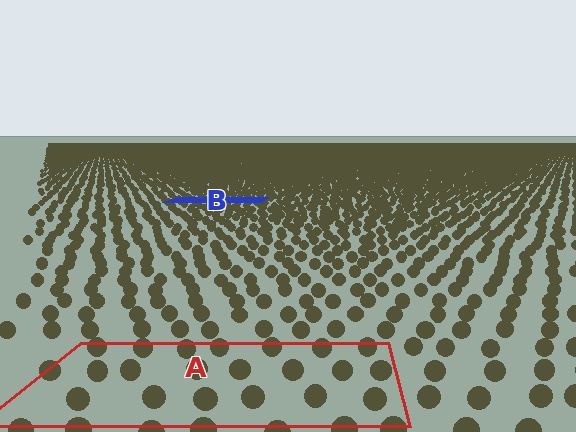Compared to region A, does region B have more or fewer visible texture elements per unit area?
Region B has more texture elements per unit area — they are packed more densely because it is farther away.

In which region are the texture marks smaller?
The texture marks are smaller in region B, because it is farther away.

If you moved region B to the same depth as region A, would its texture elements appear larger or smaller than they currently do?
They would appear larger. At a closer depth, the same texture elements are projected at a bigger on-screen size.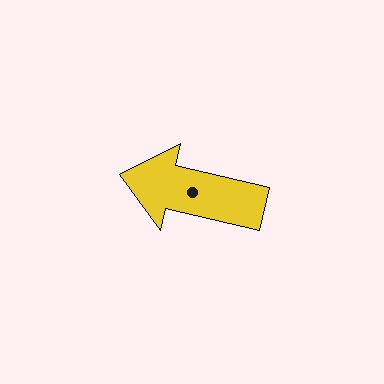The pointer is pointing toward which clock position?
Roughly 9 o'clock.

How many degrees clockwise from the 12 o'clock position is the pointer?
Approximately 283 degrees.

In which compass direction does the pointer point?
West.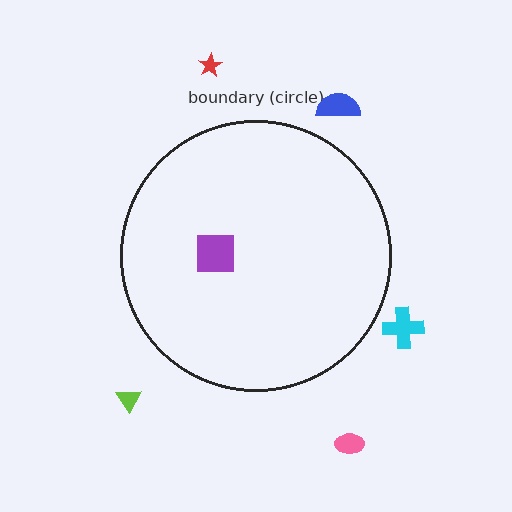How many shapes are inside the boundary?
1 inside, 5 outside.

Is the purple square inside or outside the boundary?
Inside.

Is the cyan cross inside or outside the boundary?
Outside.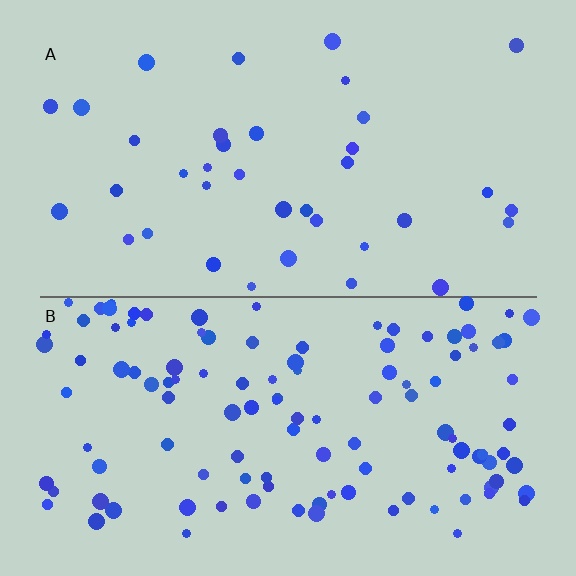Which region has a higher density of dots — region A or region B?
B (the bottom).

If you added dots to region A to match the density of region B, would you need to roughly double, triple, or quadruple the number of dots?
Approximately triple.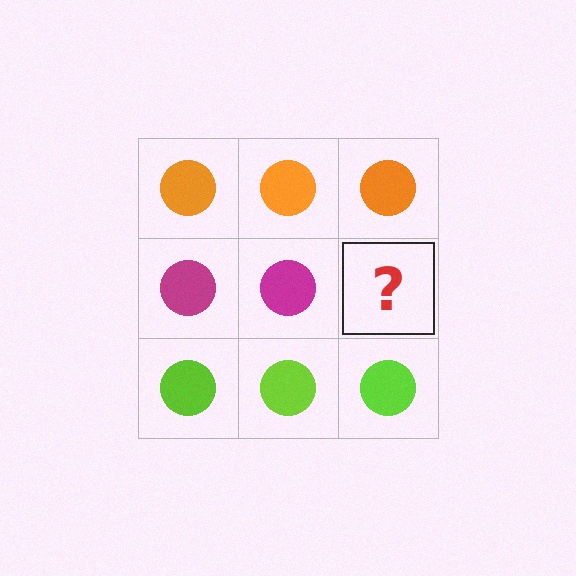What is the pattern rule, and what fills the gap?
The rule is that each row has a consistent color. The gap should be filled with a magenta circle.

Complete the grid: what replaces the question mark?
The question mark should be replaced with a magenta circle.